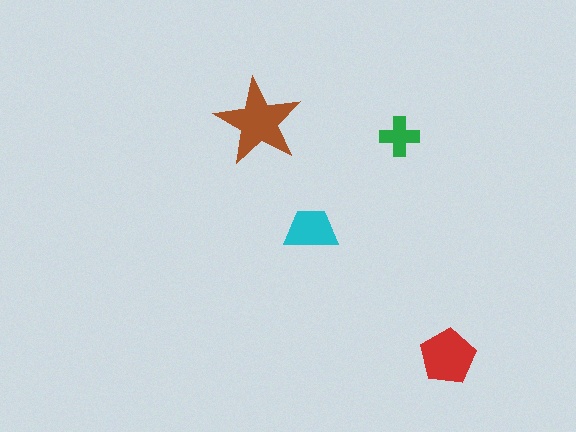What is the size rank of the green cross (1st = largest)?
4th.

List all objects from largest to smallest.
The brown star, the red pentagon, the cyan trapezoid, the green cross.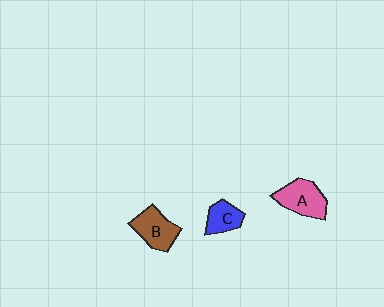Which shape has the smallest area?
Shape C (blue).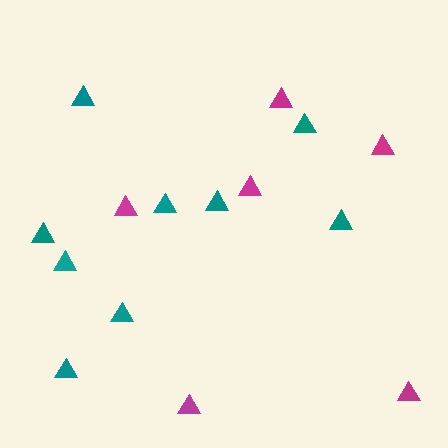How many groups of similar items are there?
There are 2 groups: one group of magenta triangles (6) and one group of teal triangles (9).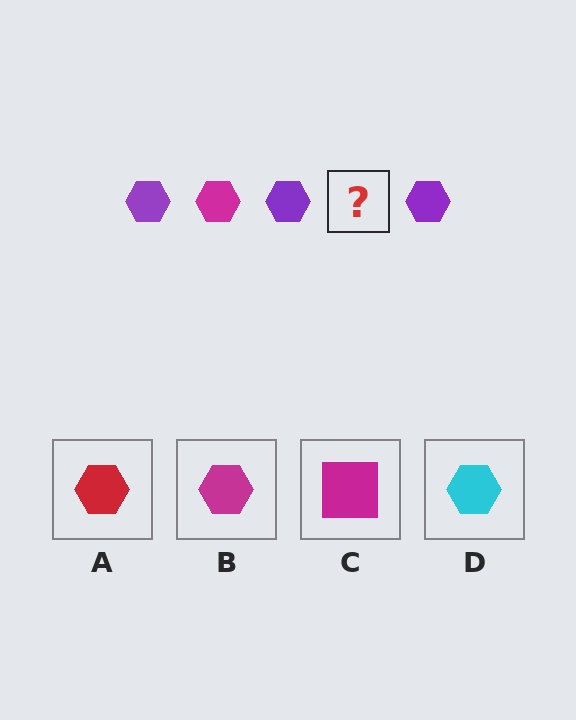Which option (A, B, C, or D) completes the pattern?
B.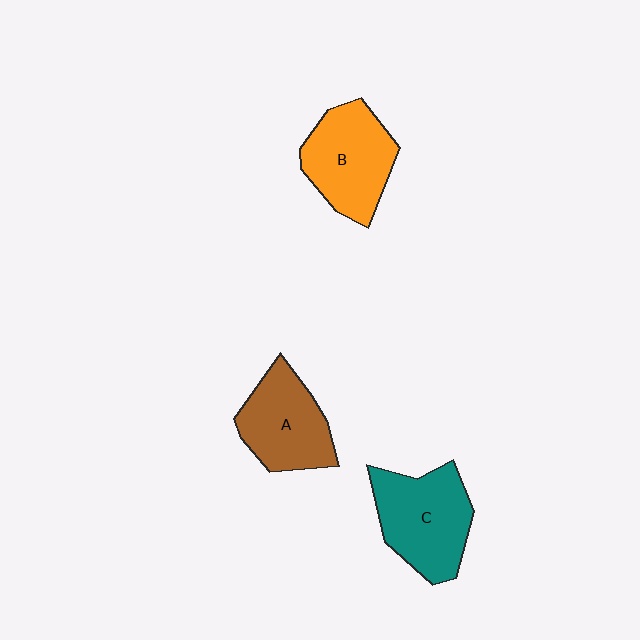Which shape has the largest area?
Shape C (teal).